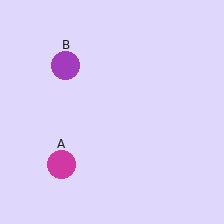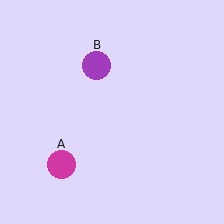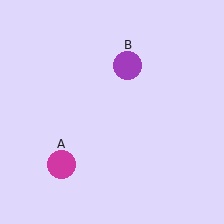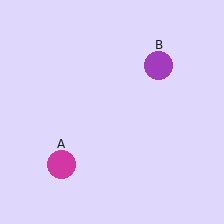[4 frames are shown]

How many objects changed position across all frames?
1 object changed position: purple circle (object B).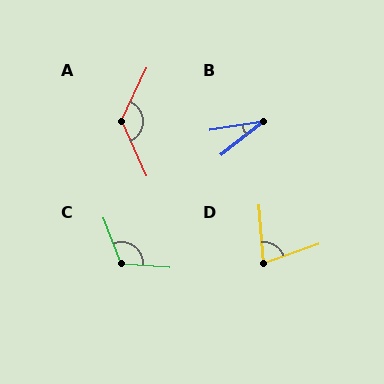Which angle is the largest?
A, at approximately 131 degrees.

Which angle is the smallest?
B, at approximately 30 degrees.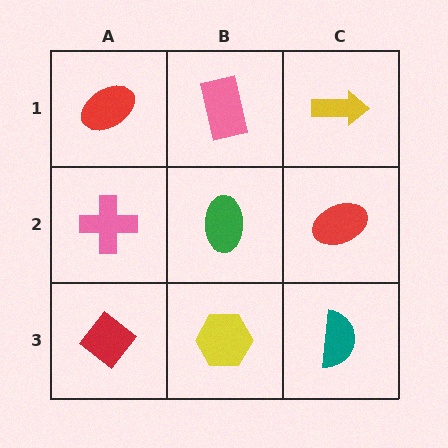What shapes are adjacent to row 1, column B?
A green ellipse (row 2, column B), a red ellipse (row 1, column A), a yellow arrow (row 1, column C).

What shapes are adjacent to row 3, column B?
A green ellipse (row 2, column B), a red diamond (row 3, column A), a teal semicircle (row 3, column C).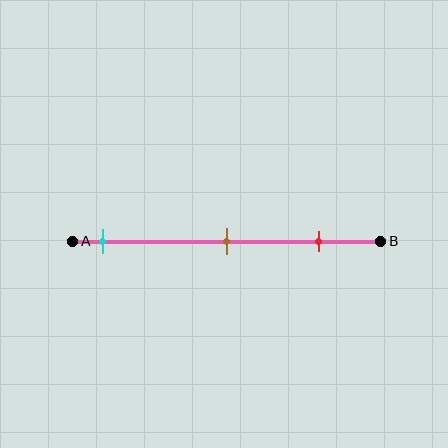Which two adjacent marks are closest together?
The brown and red marks are the closest adjacent pair.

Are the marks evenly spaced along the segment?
Yes, the marks are approximately evenly spaced.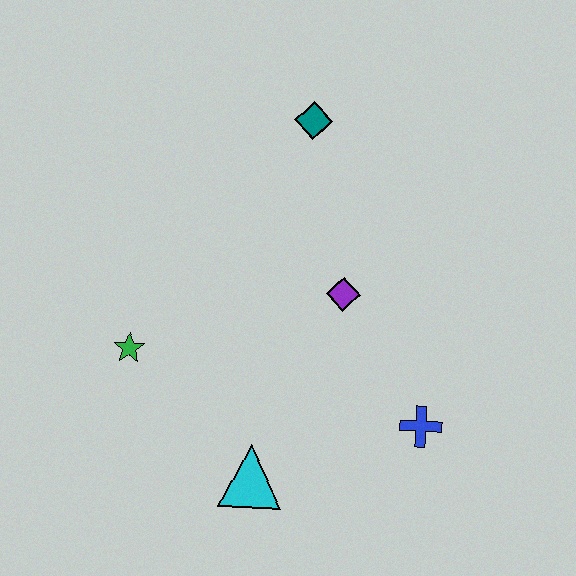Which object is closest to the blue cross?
The purple diamond is closest to the blue cross.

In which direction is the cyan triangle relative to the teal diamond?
The cyan triangle is below the teal diamond.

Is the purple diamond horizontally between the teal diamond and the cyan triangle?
No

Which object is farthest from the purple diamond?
The green star is farthest from the purple diamond.